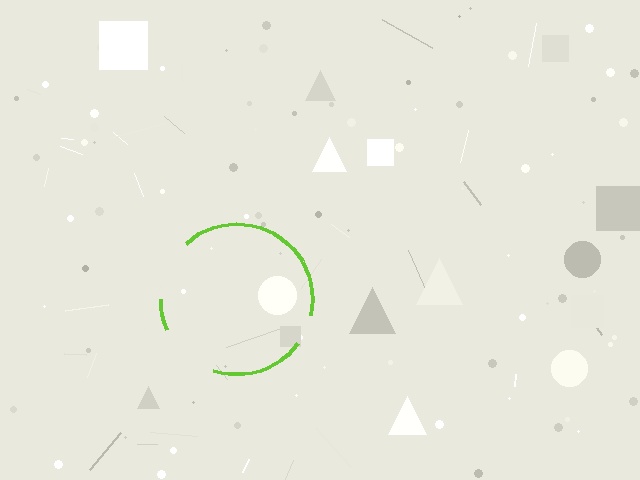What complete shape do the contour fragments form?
The contour fragments form a circle.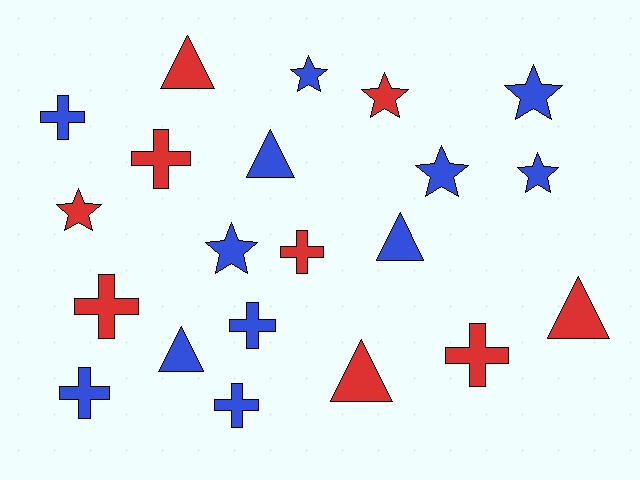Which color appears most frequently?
Blue, with 12 objects.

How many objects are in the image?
There are 21 objects.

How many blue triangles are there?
There are 3 blue triangles.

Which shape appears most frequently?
Cross, with 8 objects.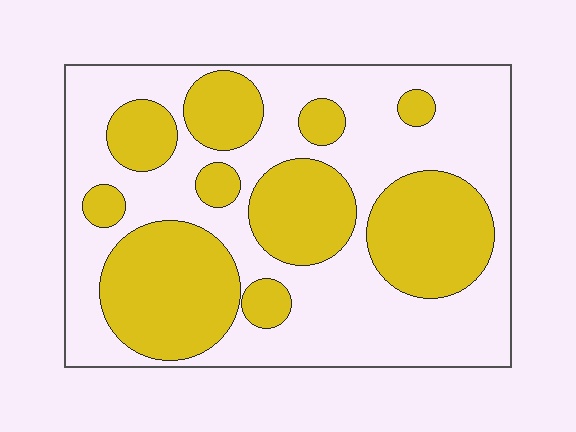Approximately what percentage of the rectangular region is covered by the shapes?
Approximately 40%.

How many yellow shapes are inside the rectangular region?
10.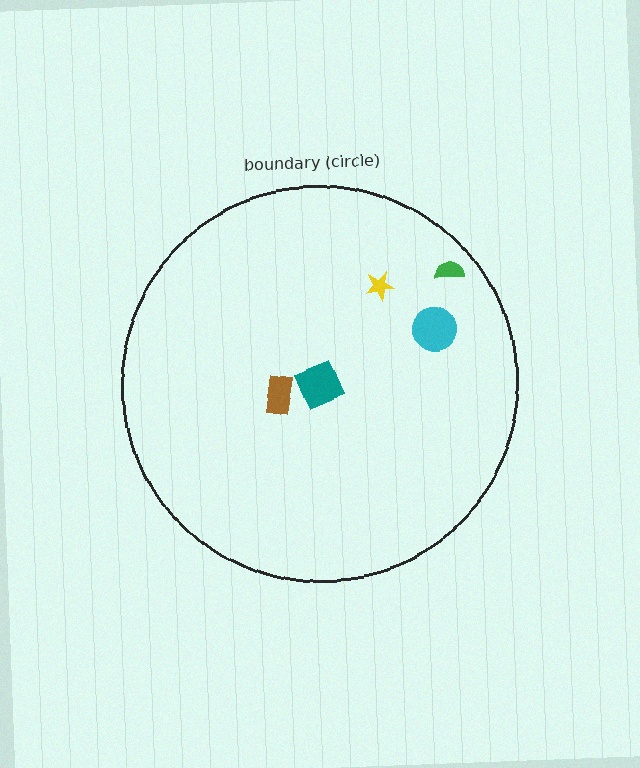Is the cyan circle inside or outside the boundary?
Inside.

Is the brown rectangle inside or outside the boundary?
Inside.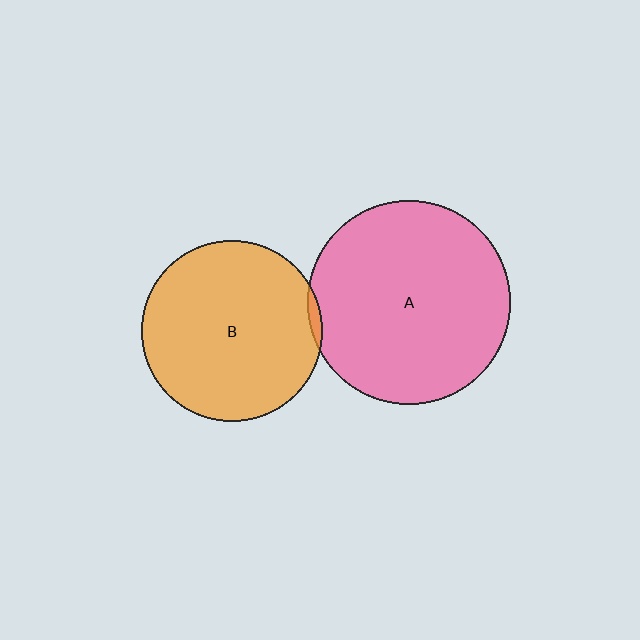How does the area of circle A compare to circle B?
Approximately 1.3 times.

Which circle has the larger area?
Circle A (pink).